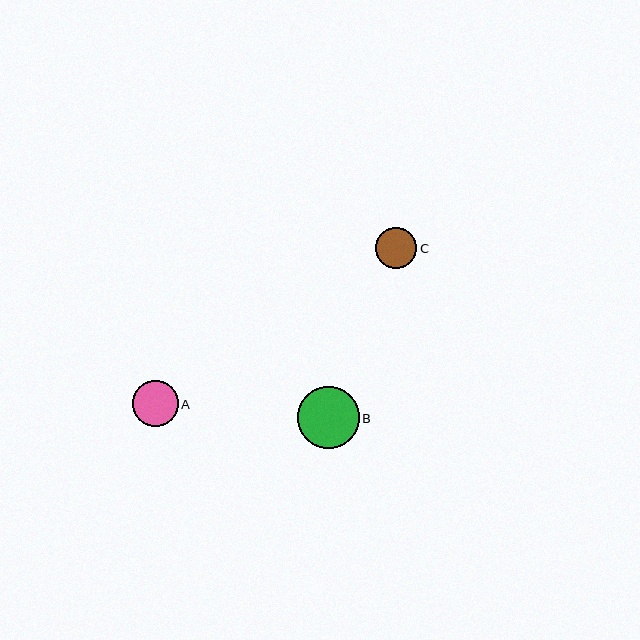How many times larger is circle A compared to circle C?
Circle A is approximately 1.1 times the size of circle C.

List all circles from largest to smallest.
From largest to smallest: B, A, C.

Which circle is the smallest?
Circle C is the smallest with a size of approximately 41 pixels.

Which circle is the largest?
Circle B is the largest with a size of approximately 62 pixels.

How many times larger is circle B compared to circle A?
Circle B is approximately 1.4 times the size of circle A.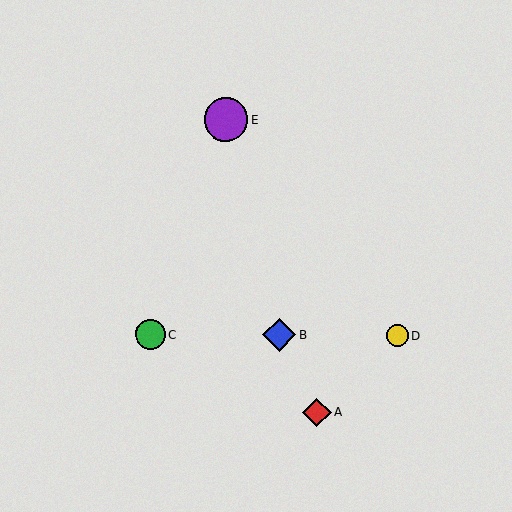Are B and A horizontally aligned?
No, B is at y≈335 and A is at y≈413.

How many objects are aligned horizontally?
3 objects (B, C, D) are aligned horizontally.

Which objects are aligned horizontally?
Objects B, C, D are aligned horizontally.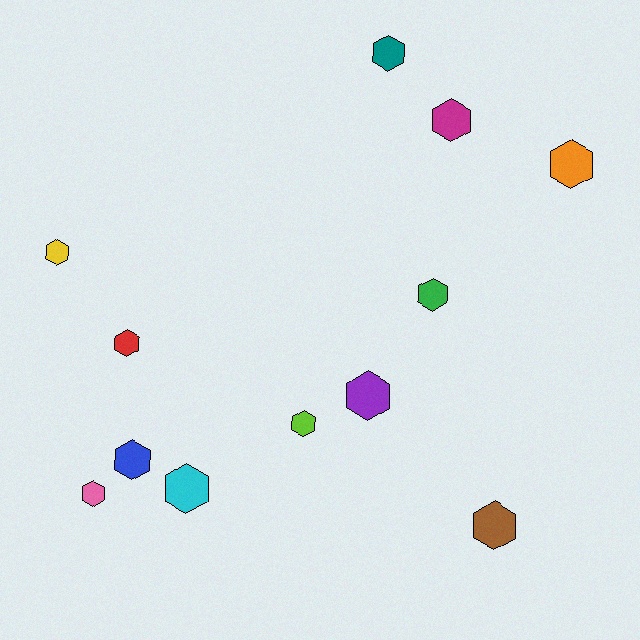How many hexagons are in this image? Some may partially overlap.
There are 12 hexagons.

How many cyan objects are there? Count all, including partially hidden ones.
There is 1 cyan object.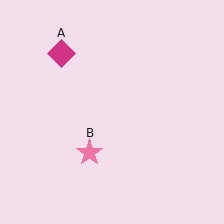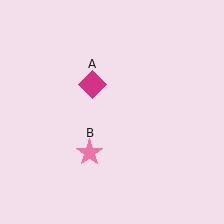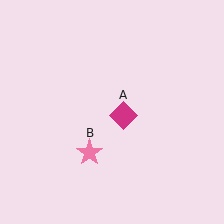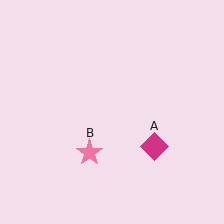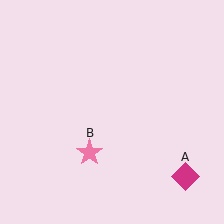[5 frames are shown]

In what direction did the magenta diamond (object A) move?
The magenta diamond (object A) moved down and to the right.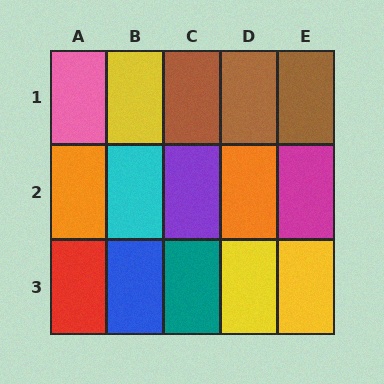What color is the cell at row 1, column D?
Brown.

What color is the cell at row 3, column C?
Teal.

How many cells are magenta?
1 cell is magenta.